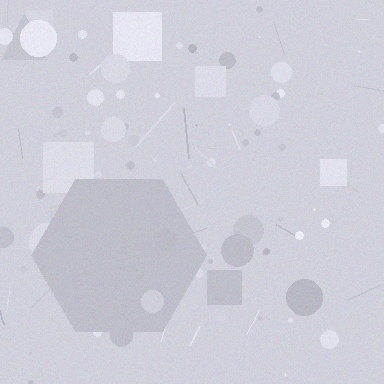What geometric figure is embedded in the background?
A hexagon is embedded in the background.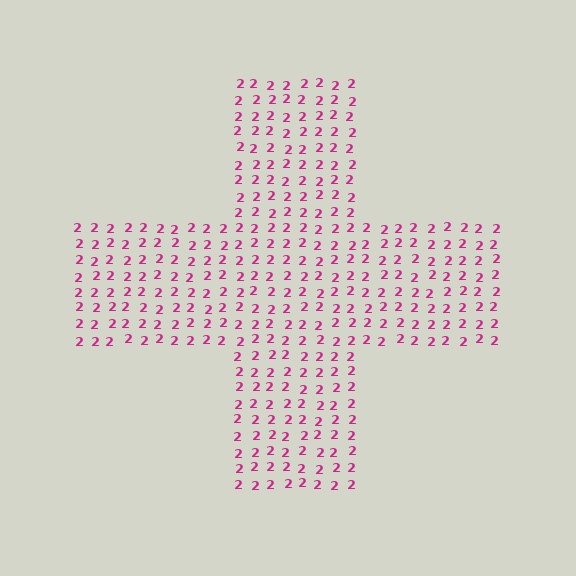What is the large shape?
The large shape is a cross.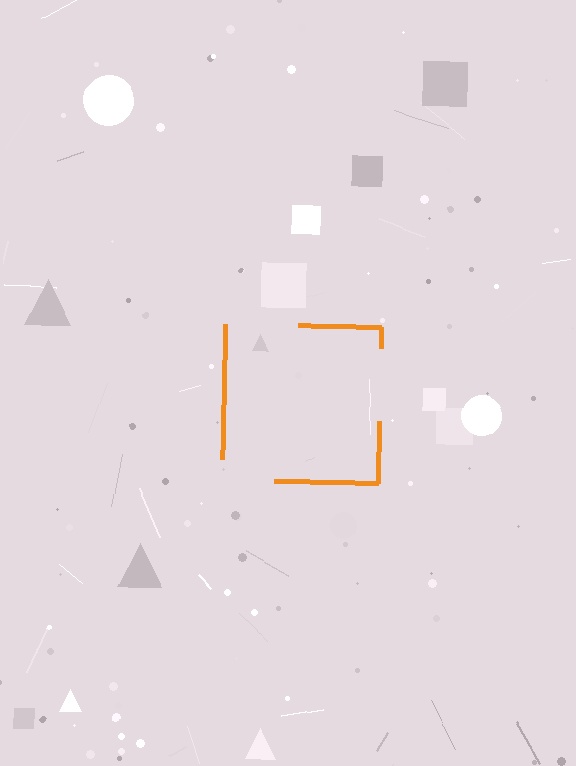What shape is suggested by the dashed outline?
The dashed outline suggests a square.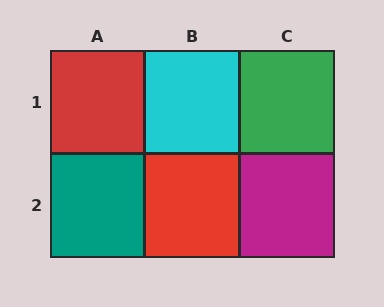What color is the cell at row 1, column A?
Red.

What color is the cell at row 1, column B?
Cyan.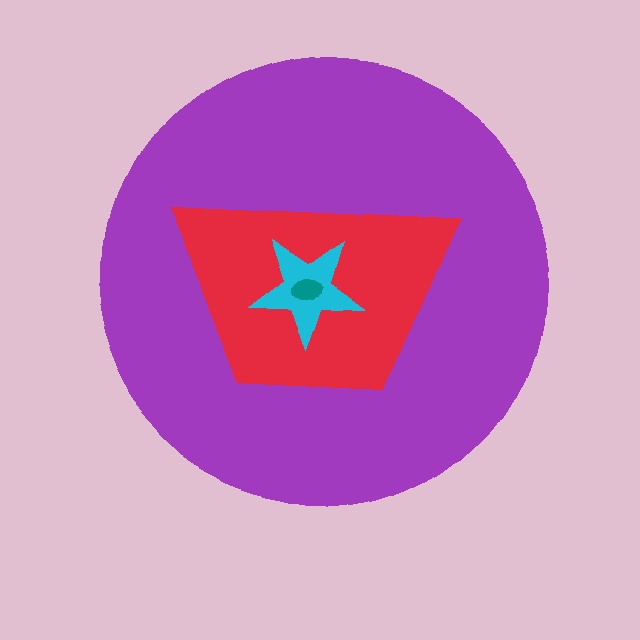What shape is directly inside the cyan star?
The teal ellipse.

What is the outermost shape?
The purple circle.